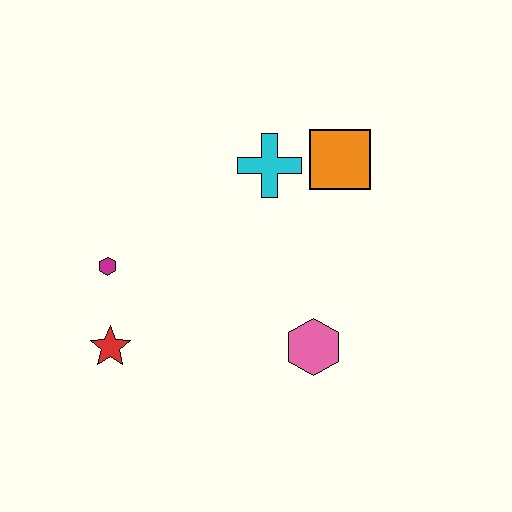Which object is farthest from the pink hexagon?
The magenta hexagon is farthest from the pink hexagon.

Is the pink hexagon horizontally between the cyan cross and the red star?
No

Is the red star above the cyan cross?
No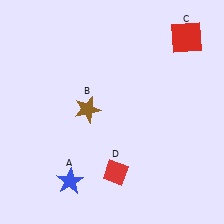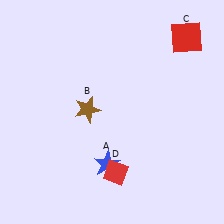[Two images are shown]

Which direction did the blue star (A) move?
The blue star (A) moved right.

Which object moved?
The blue star (A) moved right.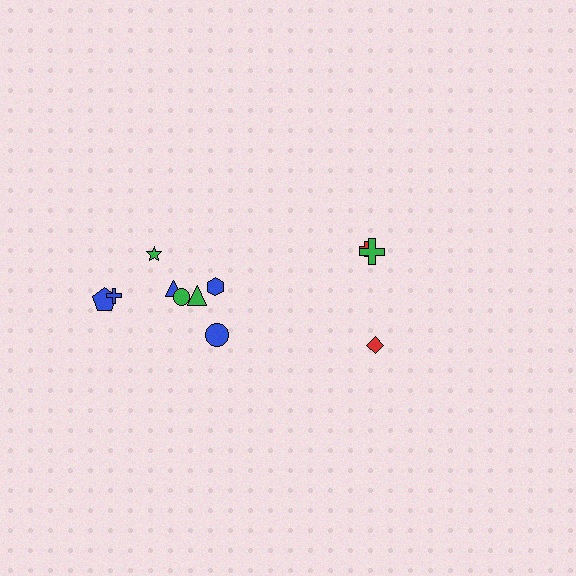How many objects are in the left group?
There are 8 objects.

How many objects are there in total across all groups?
There are 11 objects.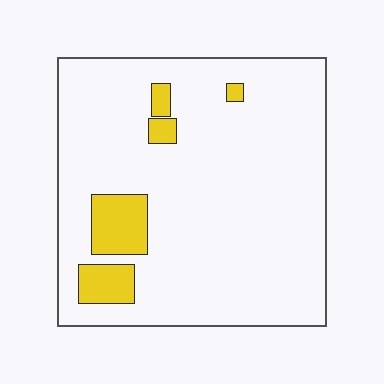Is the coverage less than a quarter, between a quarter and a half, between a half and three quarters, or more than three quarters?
Less than a quarter.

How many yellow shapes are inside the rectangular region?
5.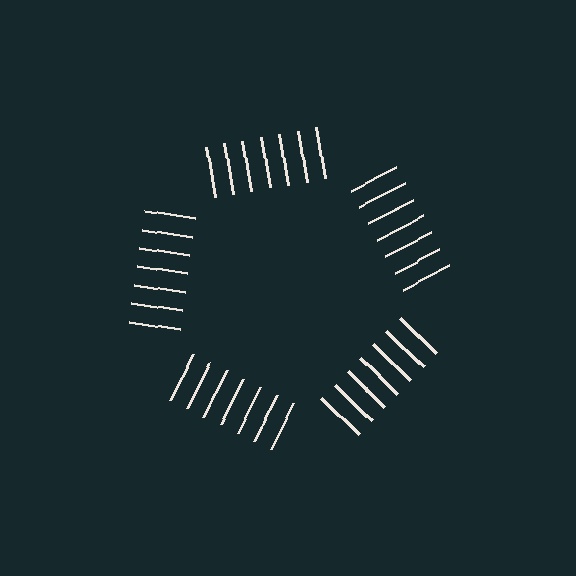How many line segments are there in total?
35 — 7 along each of the 5 edges.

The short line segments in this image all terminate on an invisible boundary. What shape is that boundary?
An illusory pentagon — the line segments terminate on its edges but no continuous stroke is drawn.